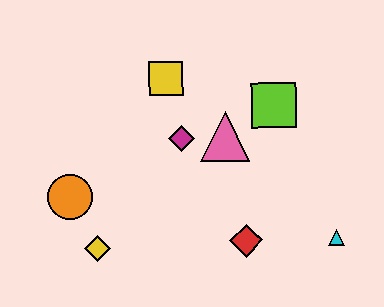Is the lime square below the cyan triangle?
No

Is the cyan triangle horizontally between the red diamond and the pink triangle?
No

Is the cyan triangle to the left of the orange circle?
No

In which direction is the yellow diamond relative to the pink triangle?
The yellow diamond is to the left of the pink triangle.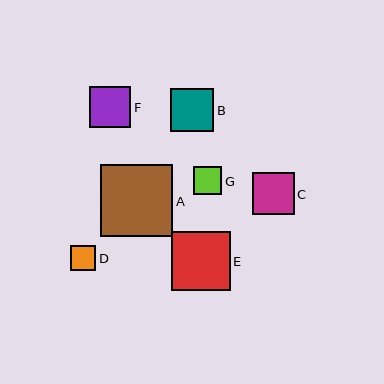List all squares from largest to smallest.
From largest to smallest: A, E, B, C, F, G, D.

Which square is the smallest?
Square D is the smallest with a size of approximately 25 pixels.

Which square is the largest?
Square A is the largest with a size of approximately 72 pixels.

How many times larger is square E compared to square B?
Square E is approximately 1.4 times the size of square B.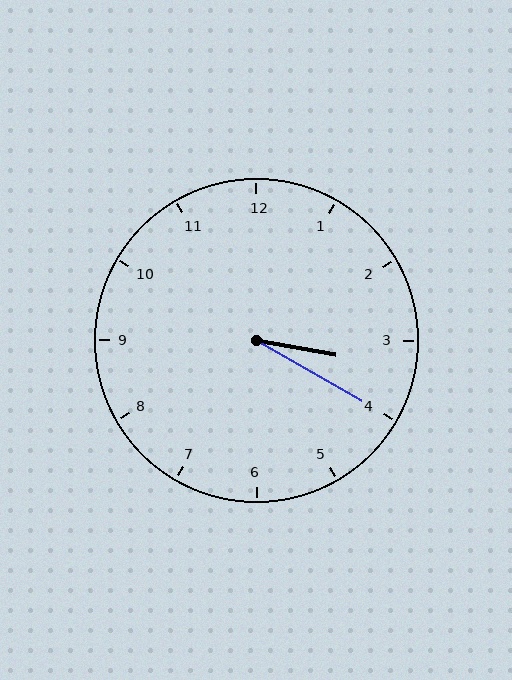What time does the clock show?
3:20.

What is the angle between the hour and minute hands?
Approximately 20 degrees.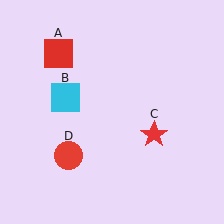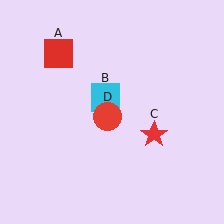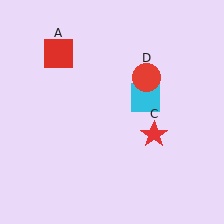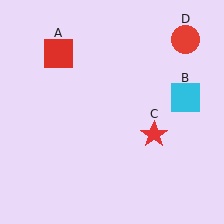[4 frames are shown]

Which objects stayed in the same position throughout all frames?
Red square (object A) and red star (object C) remained stationary.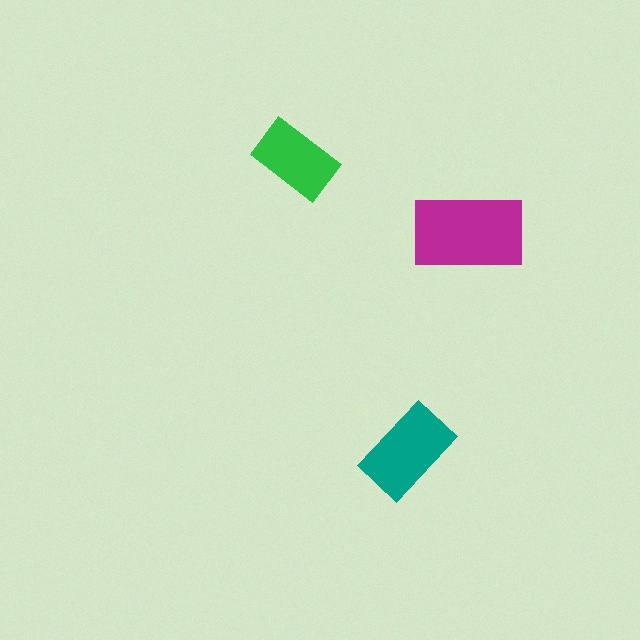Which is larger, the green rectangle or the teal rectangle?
The teal one.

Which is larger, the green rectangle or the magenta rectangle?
The magenta one.